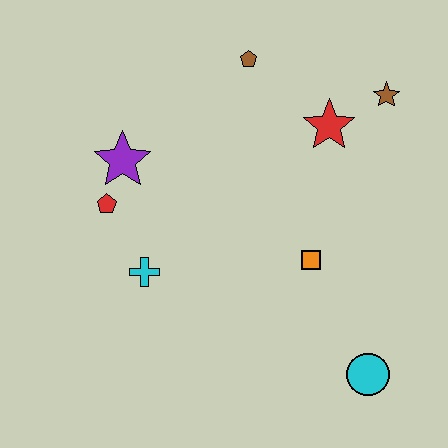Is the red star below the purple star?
No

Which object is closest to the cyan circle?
The orange square is closest to the cyan circle.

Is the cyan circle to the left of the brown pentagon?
No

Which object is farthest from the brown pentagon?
The cyan circle is farthest from the brown pentagon.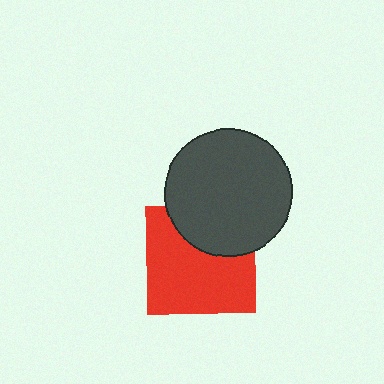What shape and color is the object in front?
The object in front is a dark gray circle.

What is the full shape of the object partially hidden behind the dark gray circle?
The partially hidden object is a red square.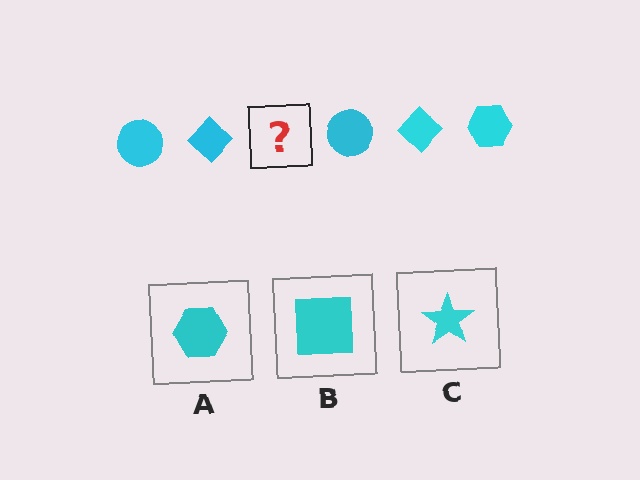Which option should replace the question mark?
Option A.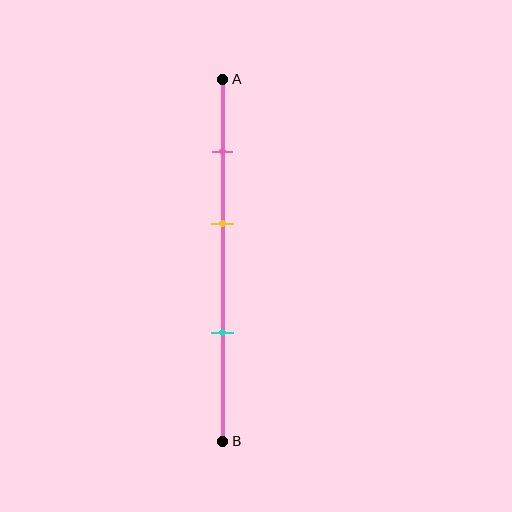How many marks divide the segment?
There are 3 marks dividing the segment.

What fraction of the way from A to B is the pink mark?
The pink mark is approximately 20% (0.2) of the way from A to B.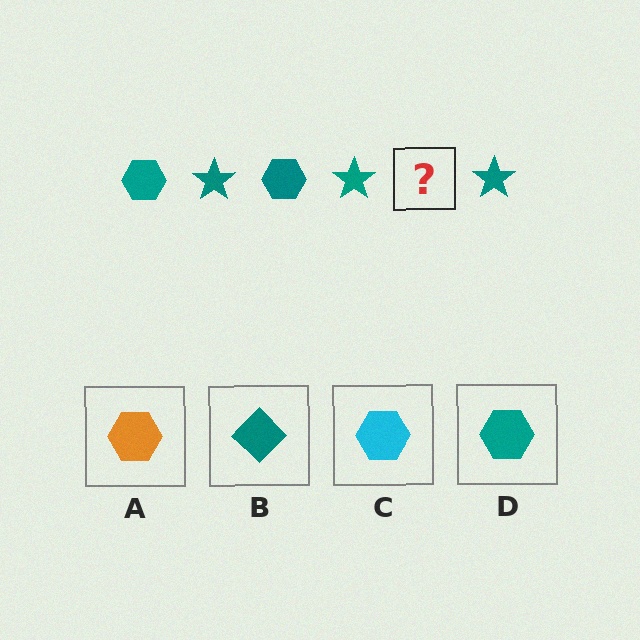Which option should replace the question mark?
Option D.